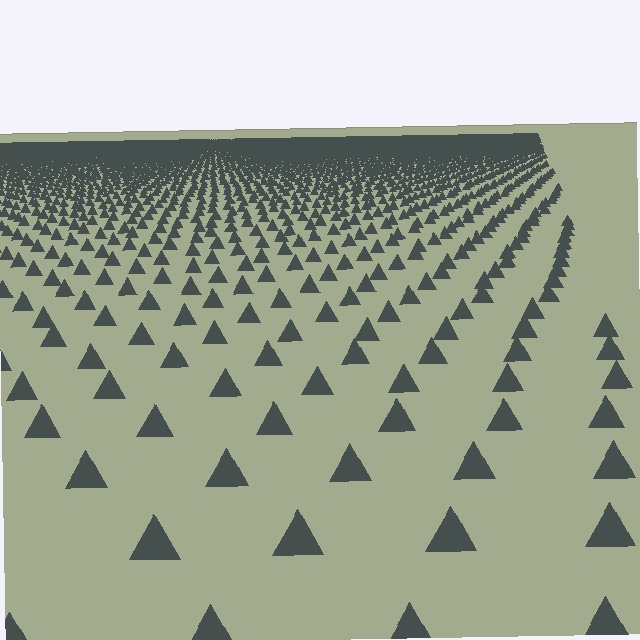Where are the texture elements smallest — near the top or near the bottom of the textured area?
Near the top.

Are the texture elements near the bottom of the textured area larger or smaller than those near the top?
Larger. Near the bottom, elements are closer to the viewer and appear at a bigger on-screen size.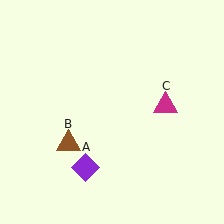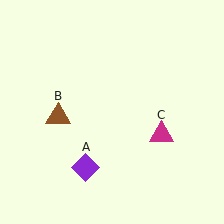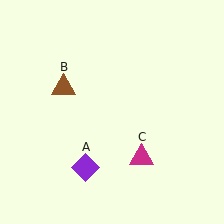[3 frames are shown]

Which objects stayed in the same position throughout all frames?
Purple diamond (object A) remained stationary.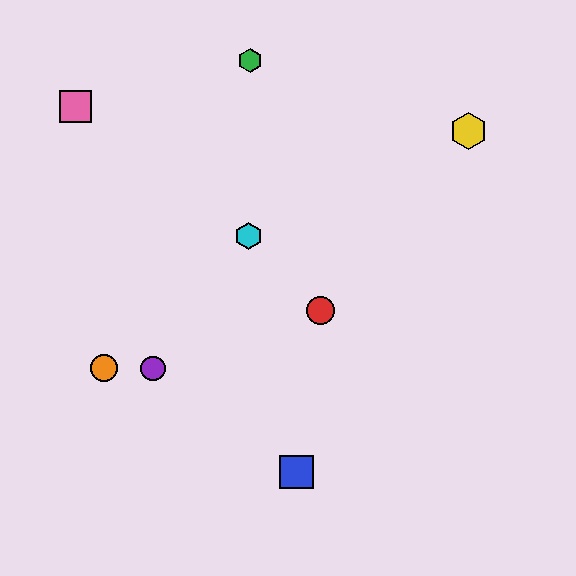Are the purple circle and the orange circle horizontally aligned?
Yes, both are at y≈368.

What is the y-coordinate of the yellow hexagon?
The yellow hexagon is at y≈131.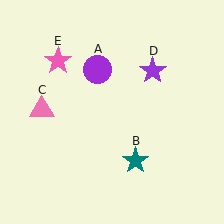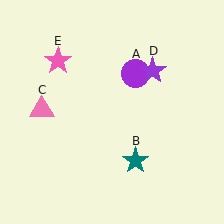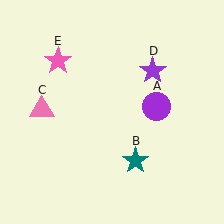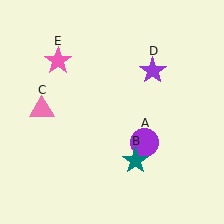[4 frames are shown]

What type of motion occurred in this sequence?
The purple circle (object A) rotated clockwise around the center of the scene.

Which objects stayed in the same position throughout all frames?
Teal star (object B) and pink triangle (object C) and purple star (object D) and pink star (object E) remained stationary.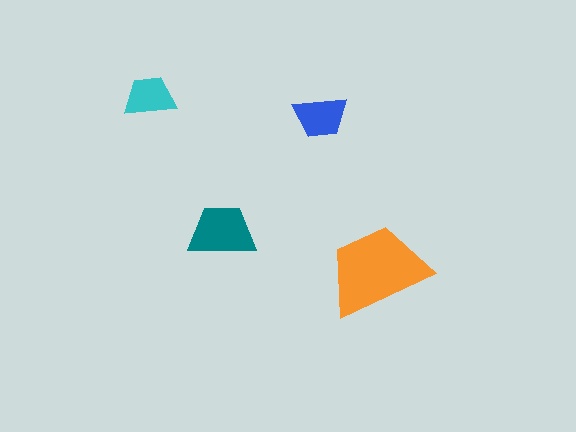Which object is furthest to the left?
The cyan trapezoid is leftmost.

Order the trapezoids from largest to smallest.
the orange one, the teal one, the blue one, the cyan one.